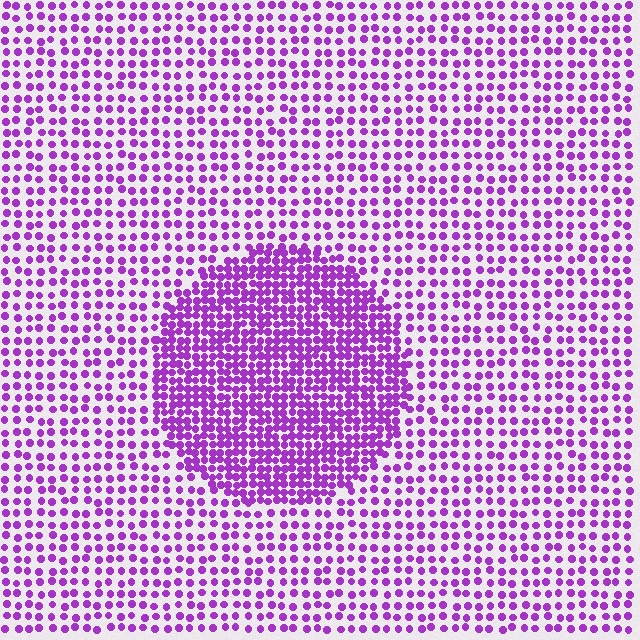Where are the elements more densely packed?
The elements are more densely packed inside the circle boundary.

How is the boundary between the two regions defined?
The boundary is defined by a change in element density (approximately 2.1x ratio). All elements are the same color, size, and shape.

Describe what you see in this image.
The image contains small purple elements arranged at two different densities. A circle-shaped region is visible where the elements are more densely packed than the surrounding area.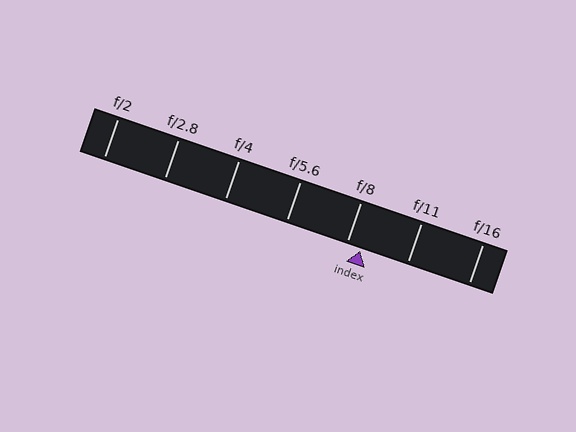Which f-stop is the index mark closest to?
The index mark is closest to f/8.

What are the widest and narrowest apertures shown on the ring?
The widest aperture shown is f/2 and the narrowest is f/16.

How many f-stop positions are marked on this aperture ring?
There are 7 f-stop positions marked.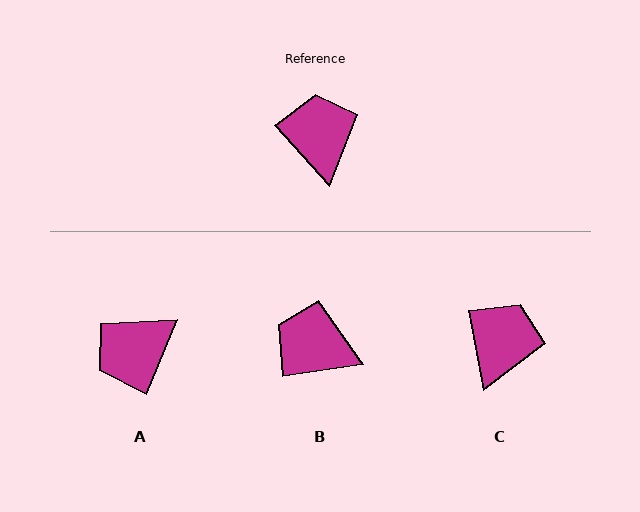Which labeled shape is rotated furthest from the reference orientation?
A, about 115 degrees away.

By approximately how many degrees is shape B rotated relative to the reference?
Approximately 57 degrees counter-clockwise.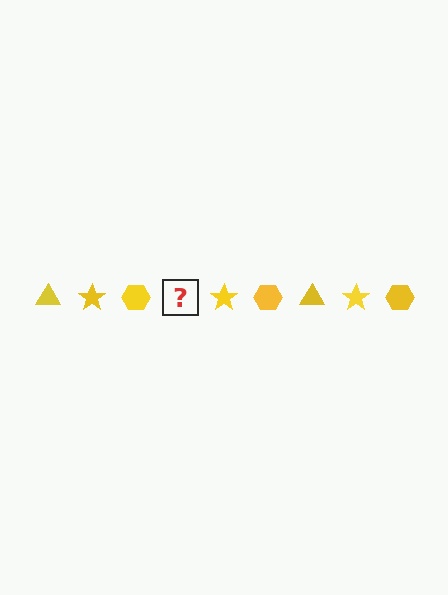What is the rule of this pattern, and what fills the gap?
The rule is that the pattern cycles through triangle, star, hexagon shapes in yellow. The gap should be filled with a yellow triangle.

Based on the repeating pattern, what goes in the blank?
The blank should be a yellow triangle.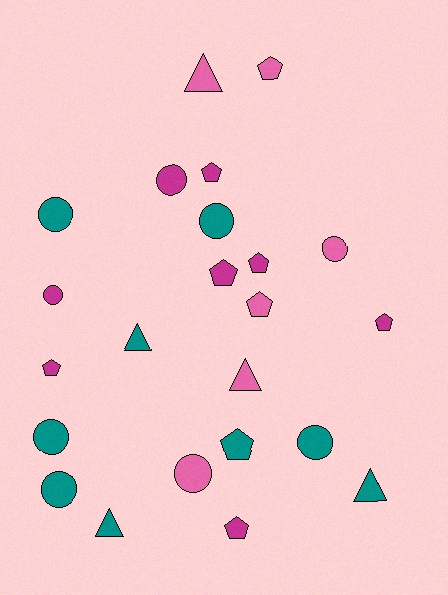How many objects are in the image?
There are 23 objects.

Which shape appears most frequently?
Circle, with 9 objects.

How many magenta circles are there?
There are 2 magenta circles.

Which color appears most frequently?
Teal, with 9 objects.